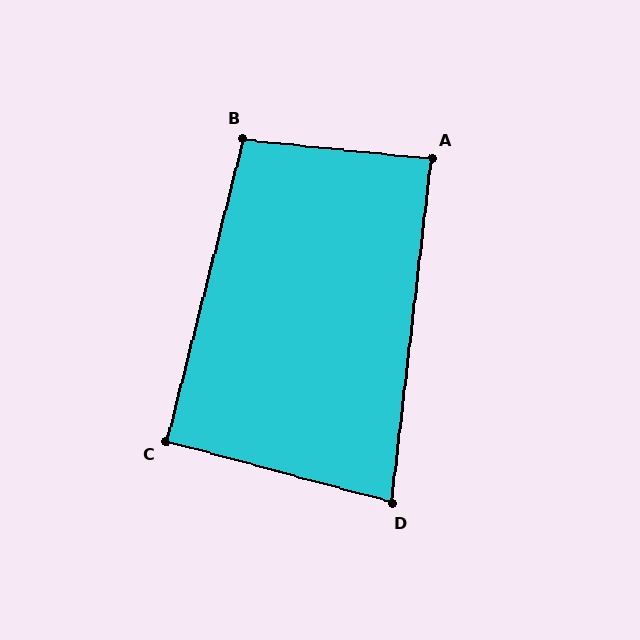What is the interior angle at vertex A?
Approximately 89 degrees (approximately right).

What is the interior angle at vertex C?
Approximately 91 degrees (approximately right).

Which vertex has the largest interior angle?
B, at approximately 98 degrees.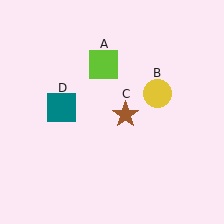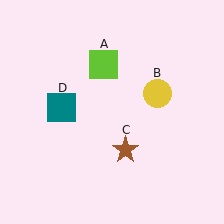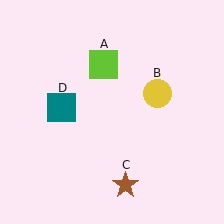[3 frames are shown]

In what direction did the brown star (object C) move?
The brown star (object C) moved down.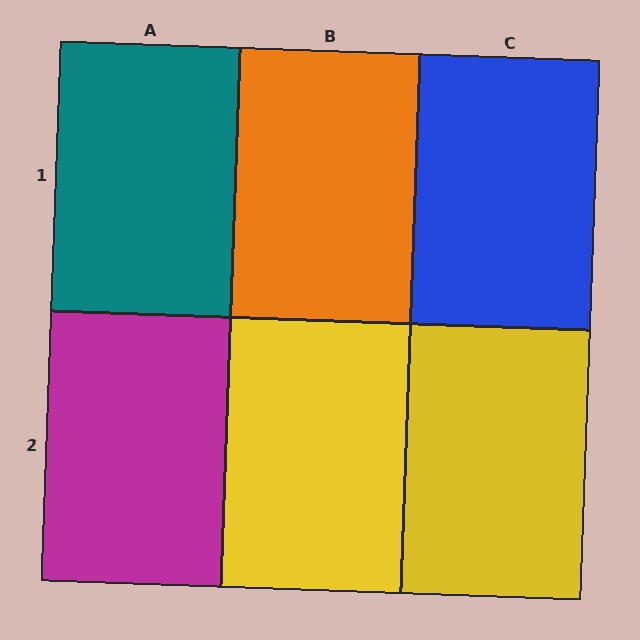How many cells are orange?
1 cell is orange.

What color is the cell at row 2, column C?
Yellow.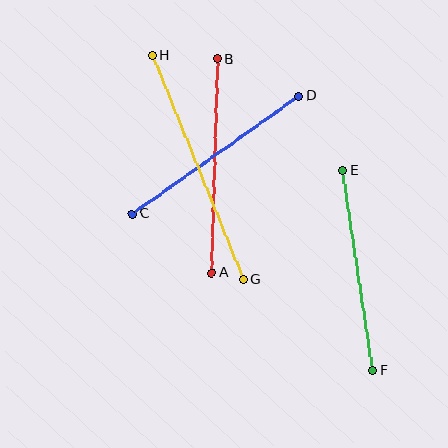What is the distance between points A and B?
The distance is approximately 214 pixels.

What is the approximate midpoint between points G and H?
The midpoint is at approximately (198, 168) pixels.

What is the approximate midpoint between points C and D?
The midpoint is at approximately (215, 155) pixels.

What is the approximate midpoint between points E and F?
The midpoint is at approximately (358, 270) pixels.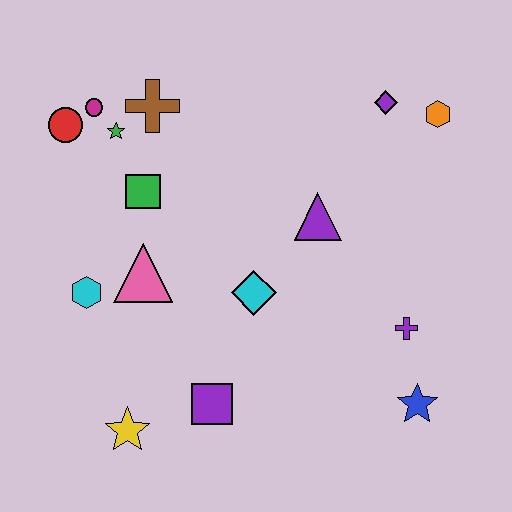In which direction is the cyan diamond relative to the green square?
The cyan diamond is to the right of the green square.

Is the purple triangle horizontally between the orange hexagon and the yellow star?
Yes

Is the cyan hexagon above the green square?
No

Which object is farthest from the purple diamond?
The yellow star is farthest from the purple diamond.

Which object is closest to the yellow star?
The purple square is closest to the yellow star.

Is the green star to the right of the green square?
No